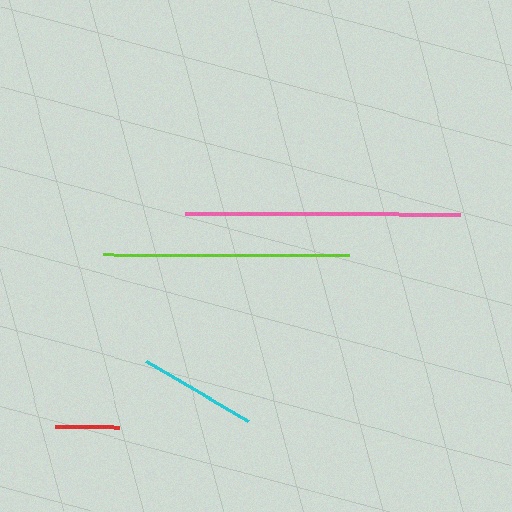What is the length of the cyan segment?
The cyan segment is approximately 119 pixels long.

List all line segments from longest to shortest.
From longest to shortest: pink, lime, cyan, red.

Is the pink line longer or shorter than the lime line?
The pink line is longer than the lime line.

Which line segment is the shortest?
The red line is the shortest at approximately 64 pixels.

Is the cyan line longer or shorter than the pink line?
The pink line is longer than the cyan line.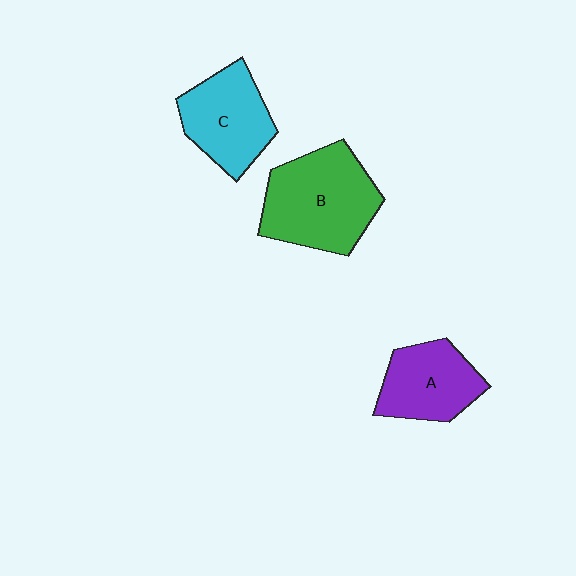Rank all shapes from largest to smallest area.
From largest to smallest: B (green), C (cyan), A (purple).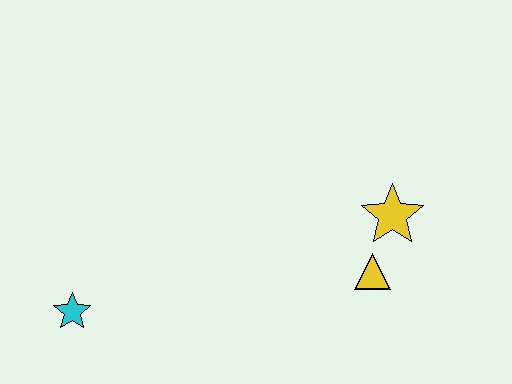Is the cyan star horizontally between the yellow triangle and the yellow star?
No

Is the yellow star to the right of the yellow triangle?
Yes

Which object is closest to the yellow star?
The yellow triangle is closest to the yellow star.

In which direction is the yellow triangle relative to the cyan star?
The yellow triangle is to the right of the cyan star.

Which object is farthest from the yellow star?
The cyan star is farthest from the yellow star.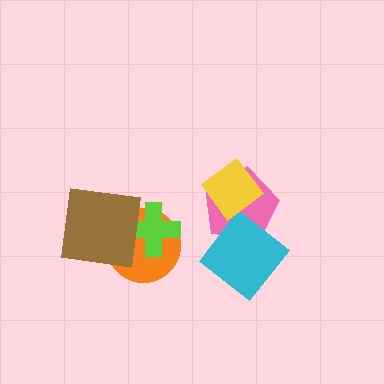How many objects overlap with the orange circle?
2 objects overlap with the orange circle.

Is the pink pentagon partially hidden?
Yes, it is partially covered by another shape.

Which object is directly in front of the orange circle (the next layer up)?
The lime cross is directly in front of the orange circle.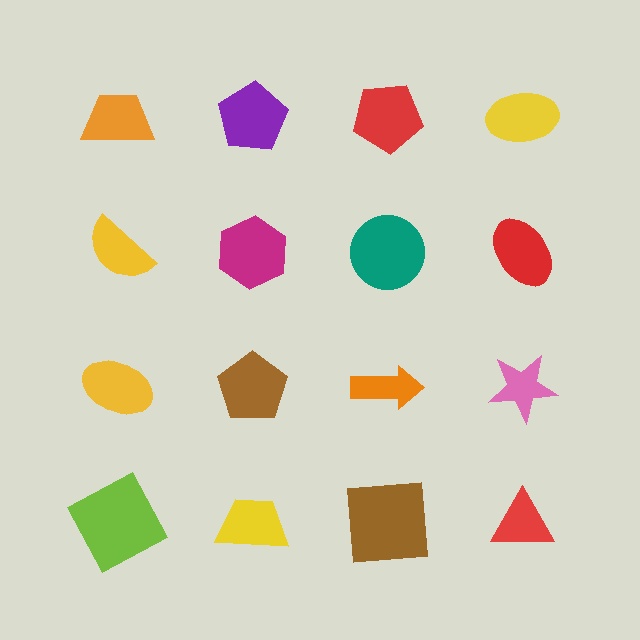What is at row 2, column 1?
A yellow semicircle.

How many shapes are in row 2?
4 shapes.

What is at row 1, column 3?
A red pentagon.